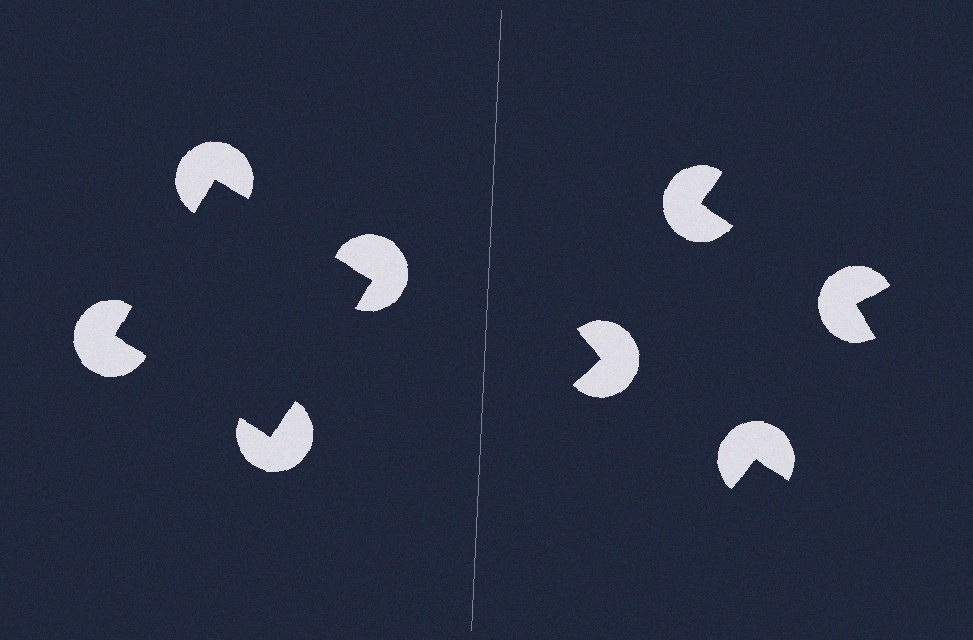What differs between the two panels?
The pac-man discs are positioned identically on both sides; only the wedge orientations differ. On the left they align to a square; on the right they are misaligned.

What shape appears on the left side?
An illusory square.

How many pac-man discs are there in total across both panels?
8 — 4 on each side.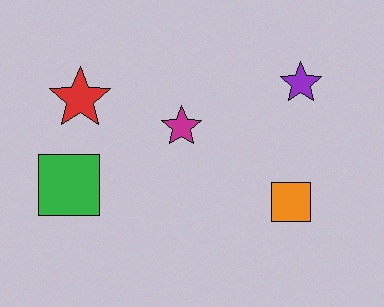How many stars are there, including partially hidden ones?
There are 3 stars.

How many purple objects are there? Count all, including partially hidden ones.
There is 1 purple object.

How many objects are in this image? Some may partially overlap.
There are 5 objects.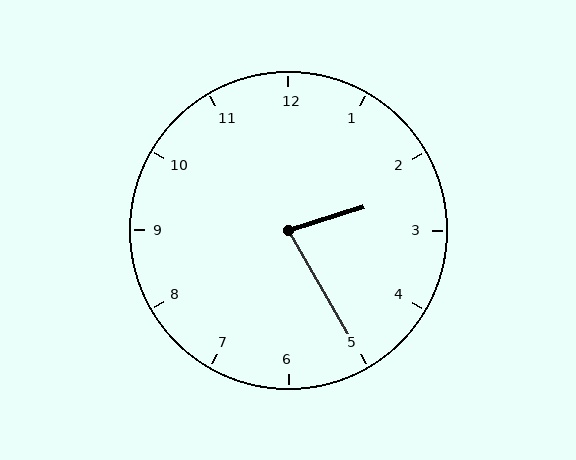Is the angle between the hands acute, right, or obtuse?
It is acute.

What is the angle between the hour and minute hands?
Approximately 78 degrees.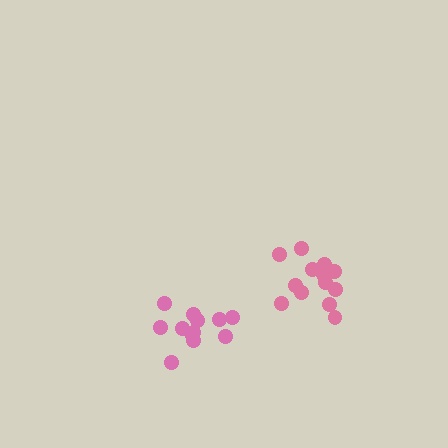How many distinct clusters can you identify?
There are 2 distinct clusters.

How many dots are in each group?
Group 1: 13 dots, Group 2: 12 dots (25 total).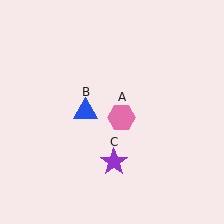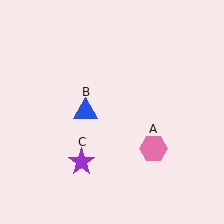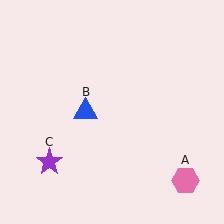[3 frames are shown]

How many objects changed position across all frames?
2 objects changed position: pink hexagon (object A), purple star (object C).